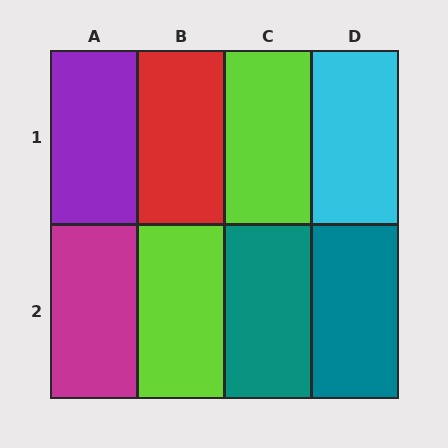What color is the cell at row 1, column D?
Cyan.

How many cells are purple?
1 cell is purple.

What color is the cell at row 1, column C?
Lime.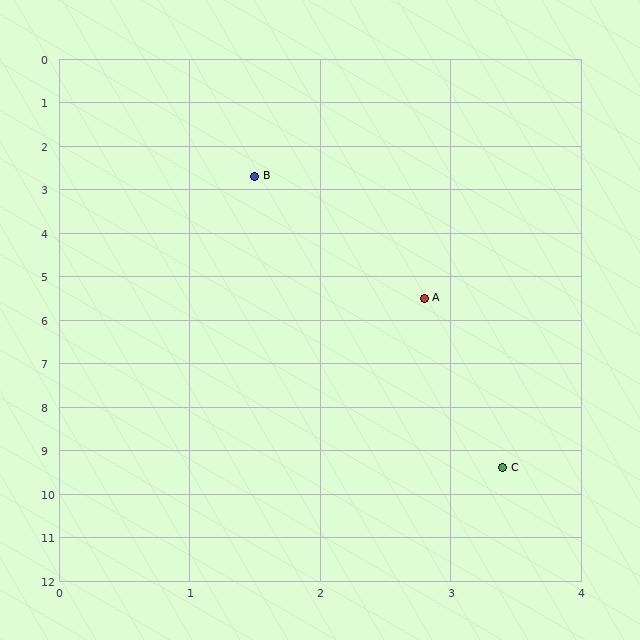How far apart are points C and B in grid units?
Points C and B are about 7.0 grid units apart.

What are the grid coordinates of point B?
Point B is at approximately (1.5, 2.7).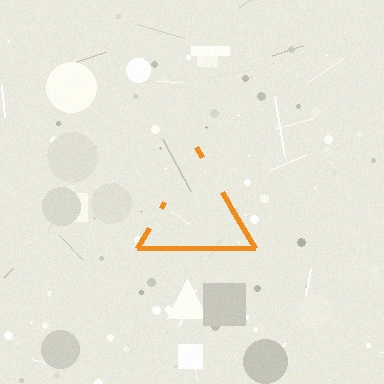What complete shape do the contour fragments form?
The contour fragments form a triangle.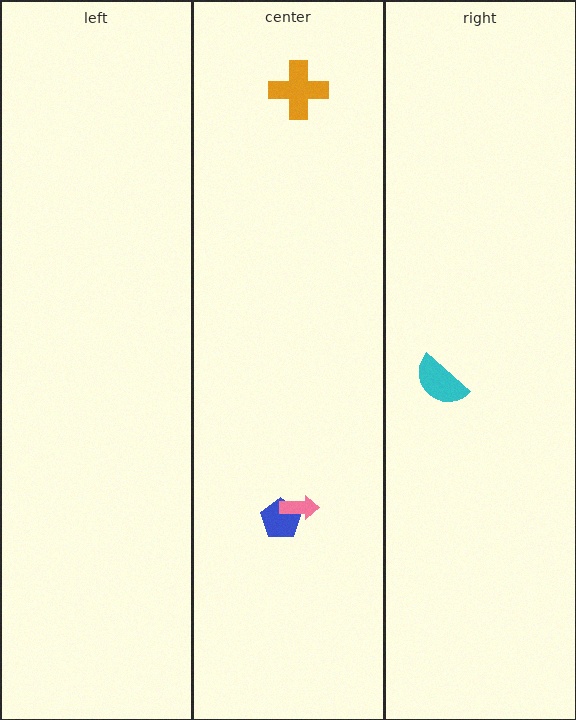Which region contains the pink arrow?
The center region.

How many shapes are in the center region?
3.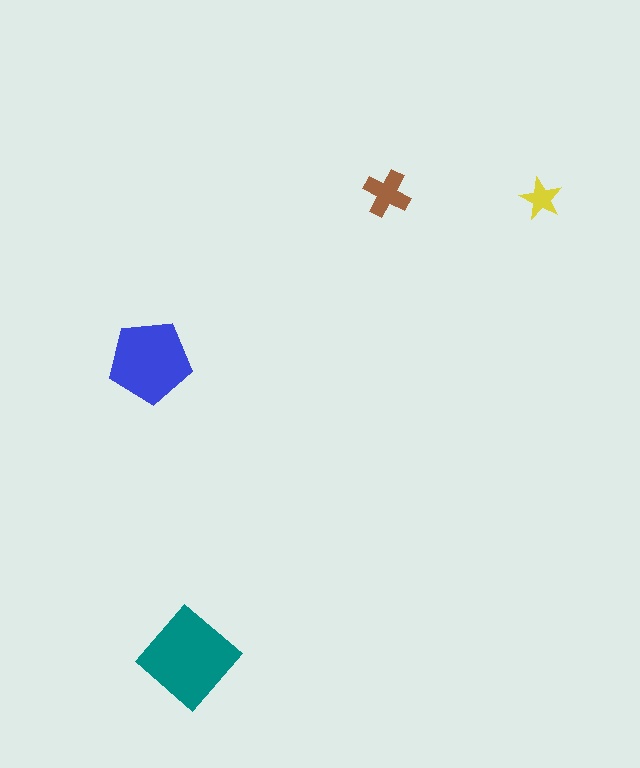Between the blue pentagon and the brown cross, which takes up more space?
The blue pentagon.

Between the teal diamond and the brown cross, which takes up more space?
The teal diamond.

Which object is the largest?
The teal diamond.